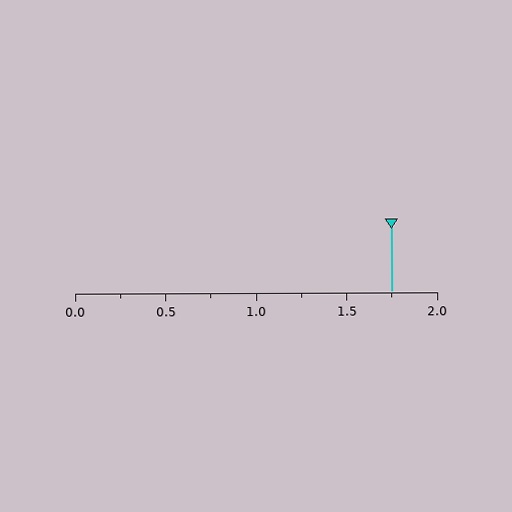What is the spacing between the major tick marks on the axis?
The major ticks are spaced 0.5 apart.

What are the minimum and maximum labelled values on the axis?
The axis runs from 0.0 to 2.0.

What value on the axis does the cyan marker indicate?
The marker indicates approximately 1.75.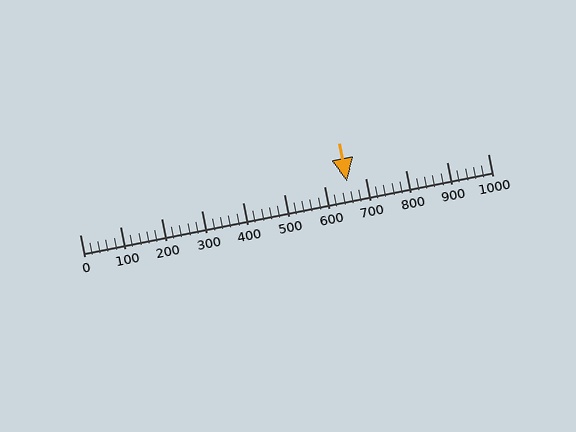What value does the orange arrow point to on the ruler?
The orange arrow points to approximately 656.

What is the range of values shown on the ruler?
The ruler shows values from 0 to 1000.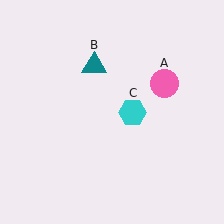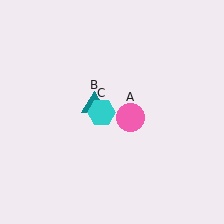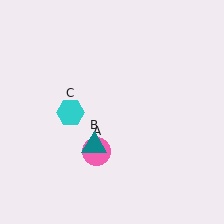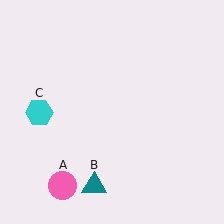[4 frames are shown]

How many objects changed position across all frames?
3 objects changed position: pink circle (object A), teal triangle (object B), cyan hexagon (object C).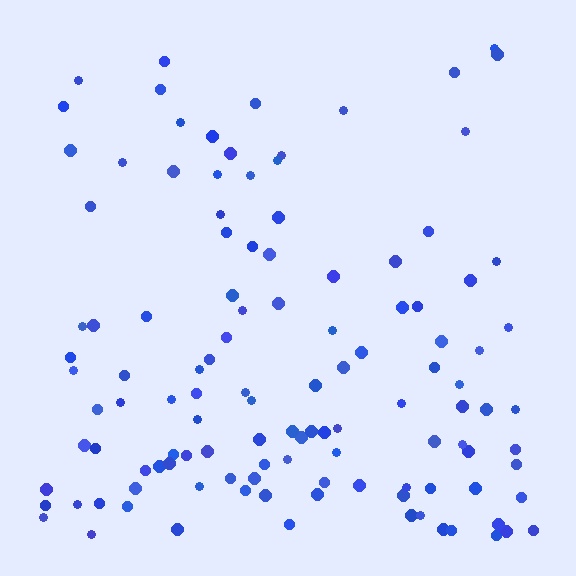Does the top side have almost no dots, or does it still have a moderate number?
Still a moderate number, just noticeably fewer than the bottom.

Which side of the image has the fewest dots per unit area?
The top.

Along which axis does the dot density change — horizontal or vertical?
Vertical.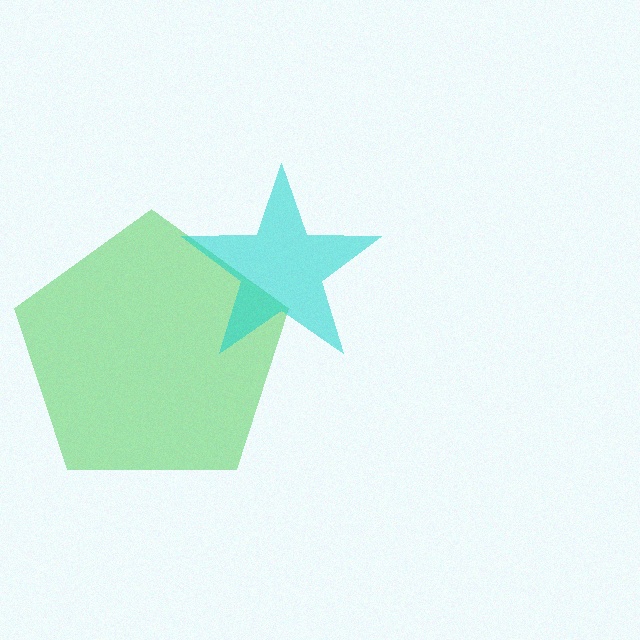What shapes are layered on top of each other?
The layered shapes are: a green pentagon, a cyan star.